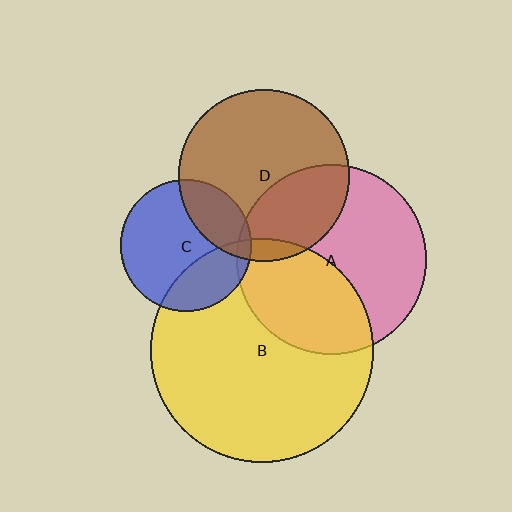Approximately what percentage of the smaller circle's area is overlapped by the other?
Approximately 30%.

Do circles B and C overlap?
Yes.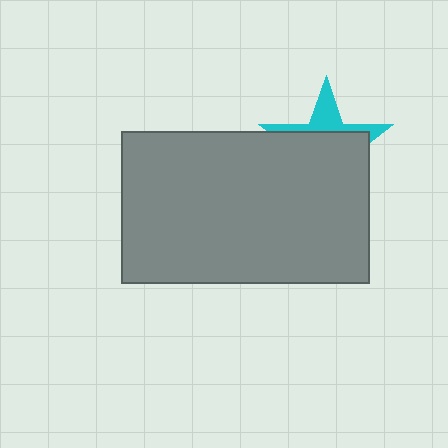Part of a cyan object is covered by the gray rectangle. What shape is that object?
It is a star.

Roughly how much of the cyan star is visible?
A small part of it is visible (roughly 32%).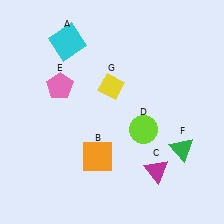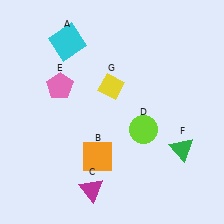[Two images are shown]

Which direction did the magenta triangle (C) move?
The magenta triangle (C) moved left.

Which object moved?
The magenta triangle (C) moved left.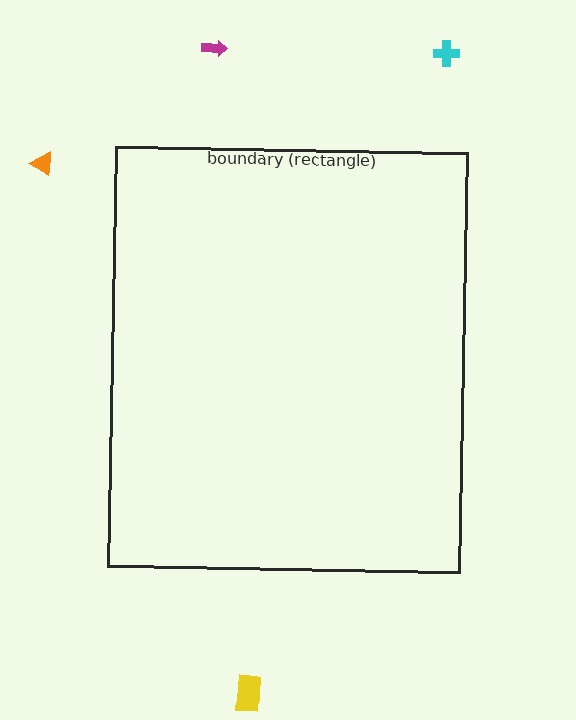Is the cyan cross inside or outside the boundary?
Outside.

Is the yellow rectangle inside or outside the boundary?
Outside.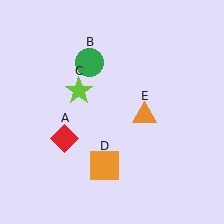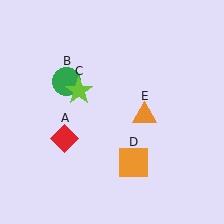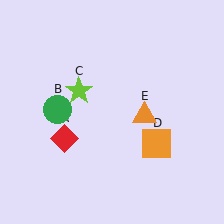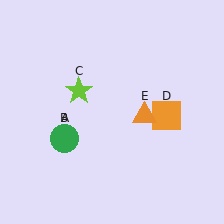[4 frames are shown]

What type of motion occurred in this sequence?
The green circle (object B), orange square (object D) rotated counterclockwise around the center of the scene.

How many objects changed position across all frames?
2 objects changed position: green circle (object B), orange square (object D).